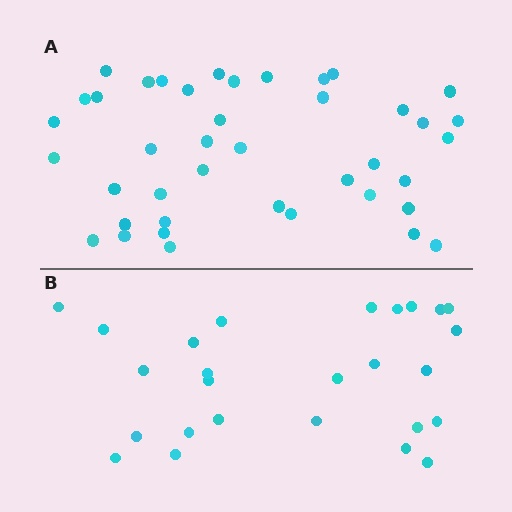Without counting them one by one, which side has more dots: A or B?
Region A (the top region) has more dots.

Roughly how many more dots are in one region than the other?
Region A has approximately 15 more dots than region B.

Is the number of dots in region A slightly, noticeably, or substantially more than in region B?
Region A has substantially more. The ratio is roughly 1.6 to 1.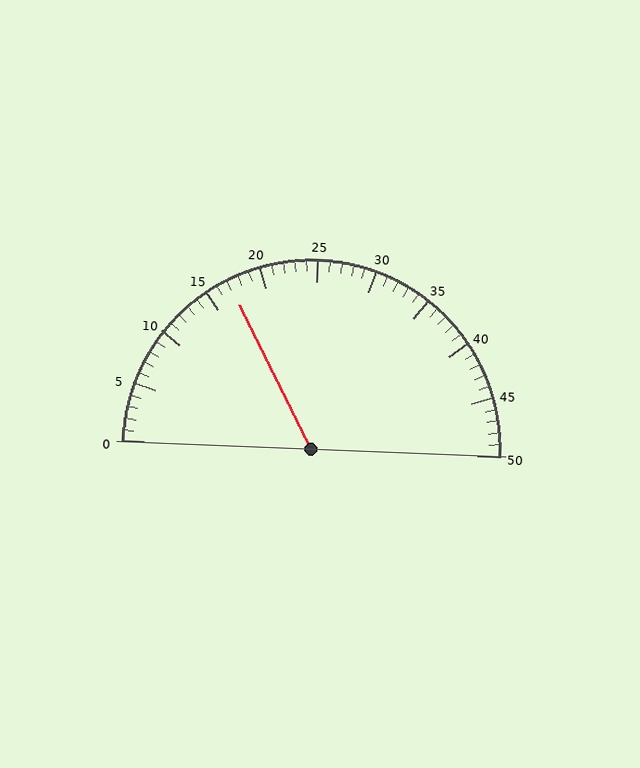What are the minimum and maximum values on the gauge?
The gauge ranges from 0 to 50.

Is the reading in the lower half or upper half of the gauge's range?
The reading is in the lower half of the range (0 to 50).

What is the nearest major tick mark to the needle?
The nearest major tick mark is 15.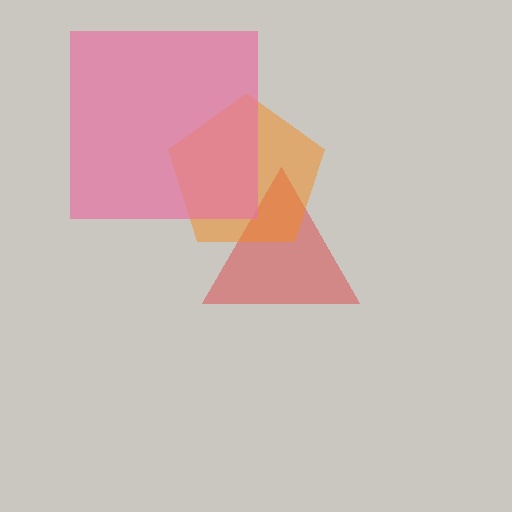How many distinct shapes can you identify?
There are 3 distinct shapes: a red triangle, an orange pentagon, a pink square.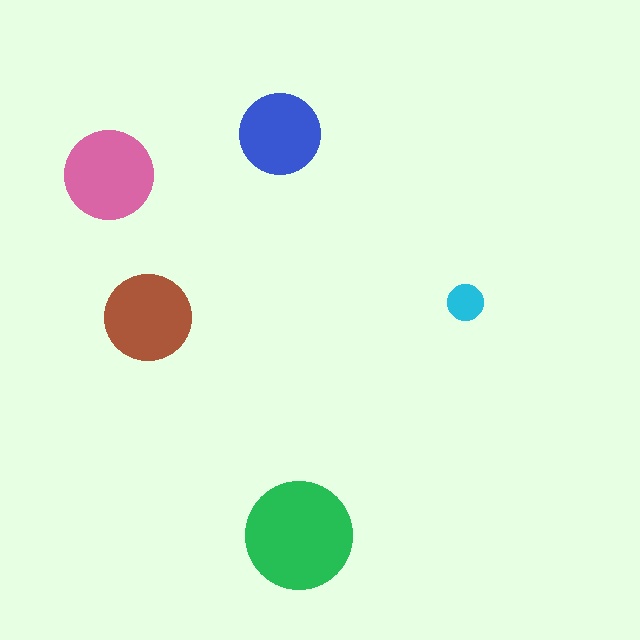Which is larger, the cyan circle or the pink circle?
The pink one.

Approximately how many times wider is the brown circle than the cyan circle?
About 2.5 times wider.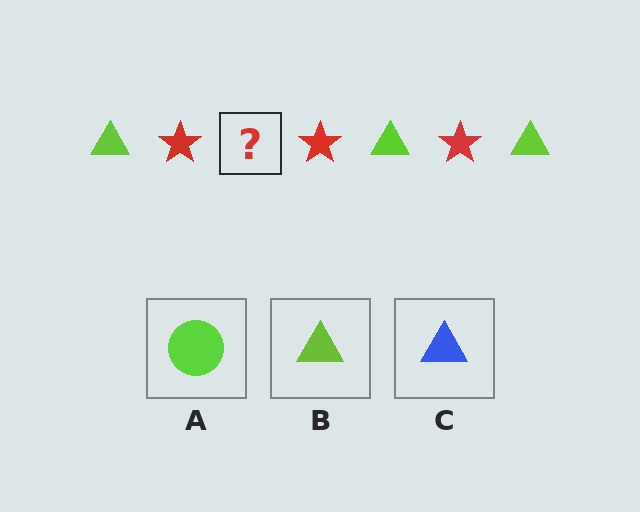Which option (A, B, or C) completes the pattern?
B.